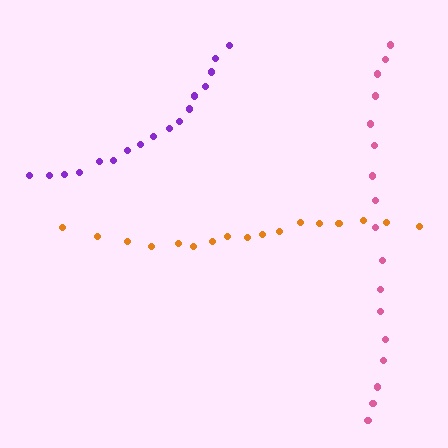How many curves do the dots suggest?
There are 3 distinct paths.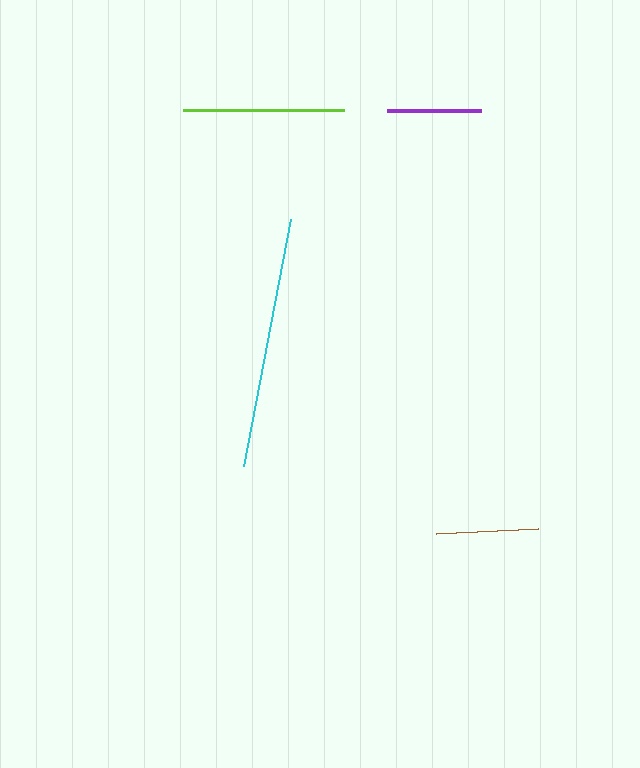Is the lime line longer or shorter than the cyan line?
The cyan line is longer than the lime line.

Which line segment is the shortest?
The purple line is the shortest at approximately 94 pixels.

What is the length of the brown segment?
The brown segment is approximately 102 pixels long.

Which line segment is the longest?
The cyan line is the longest at approximately 252 pixels.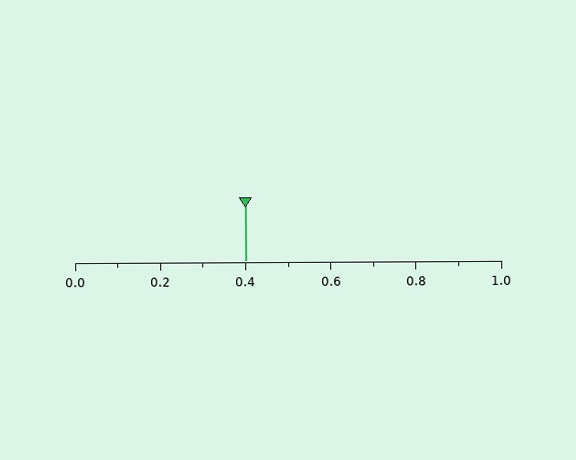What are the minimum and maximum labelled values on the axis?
The axis runs from 0.0 to 1.0.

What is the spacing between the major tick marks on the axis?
The major ticks are spaced 0.2 apart.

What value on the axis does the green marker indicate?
The marker indicates approximately 0.4.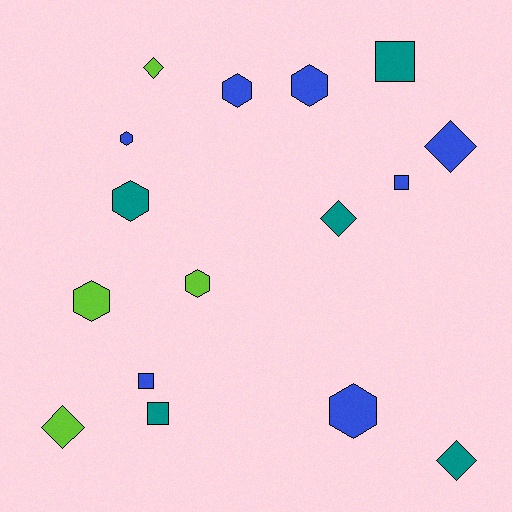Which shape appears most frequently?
Hexagon, with 7 objects.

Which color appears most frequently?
Blue, with 7 objects.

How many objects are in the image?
There are 16 objects.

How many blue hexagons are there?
There are 4 blue hexagons.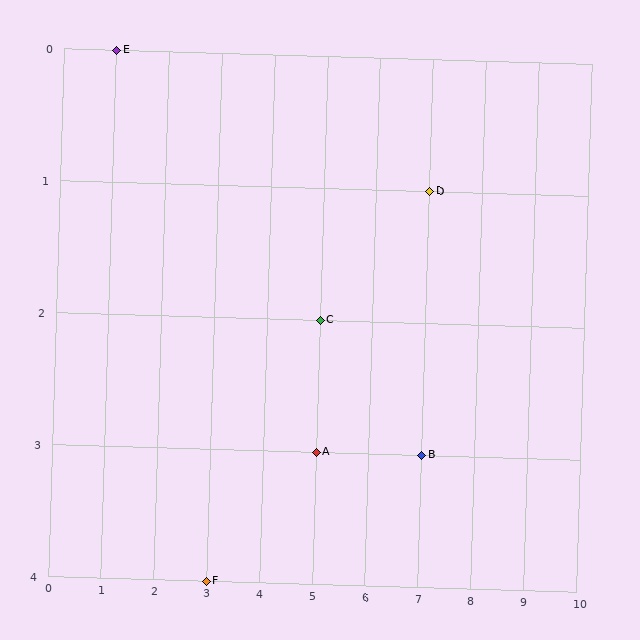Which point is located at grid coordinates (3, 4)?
Point F is at (3, 4).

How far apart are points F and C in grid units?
Points F and C are 2 columns and 2 rows apart (about 2.8 grid units diagonally).